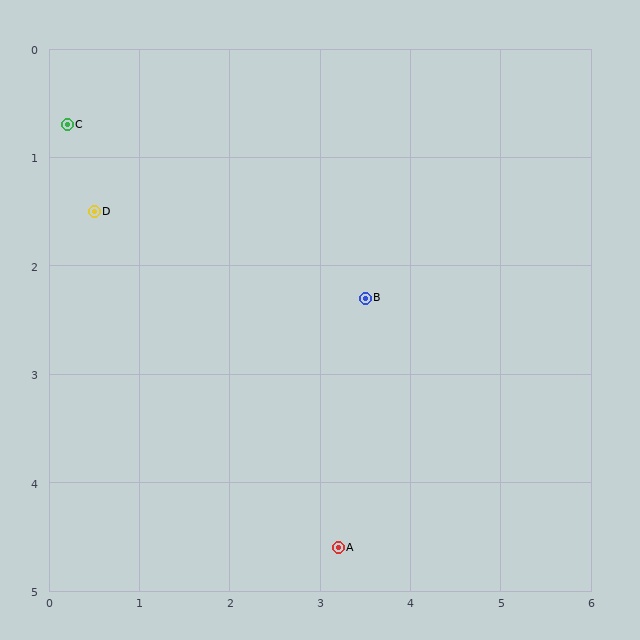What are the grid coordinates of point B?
Point B is at approximately (3.5, 2.3).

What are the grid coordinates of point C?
Point C is at approximately (0.2, 0.7).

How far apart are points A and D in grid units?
Points A and D are about 4.1 grid units apart.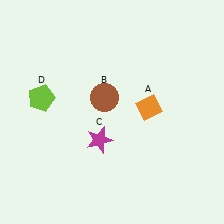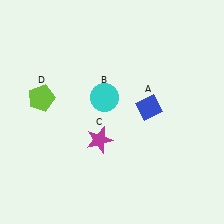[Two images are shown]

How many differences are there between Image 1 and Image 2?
There are 2 differences between the two images.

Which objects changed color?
A changed from orange to blue. B changed from brown to cyan.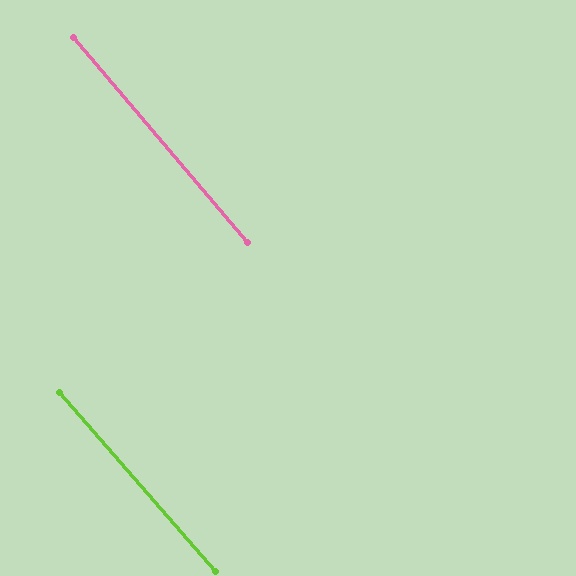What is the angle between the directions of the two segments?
Approximately 1 degree.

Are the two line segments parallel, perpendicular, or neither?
Parallel — their directions differ by only 0.5°.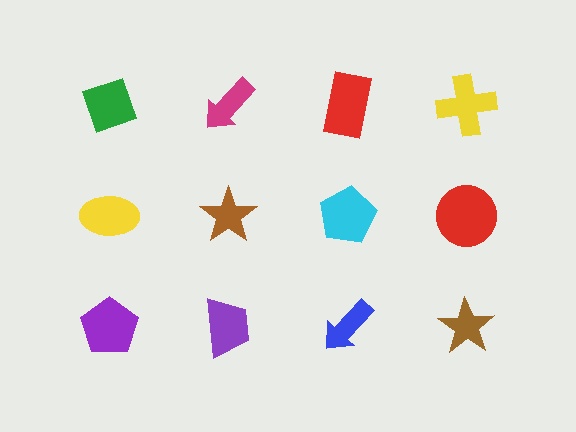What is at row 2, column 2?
A brown star.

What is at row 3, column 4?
A brown star.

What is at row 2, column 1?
A yellow ellipse.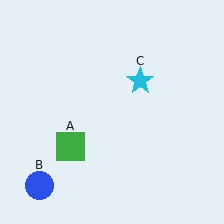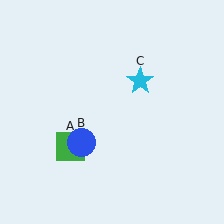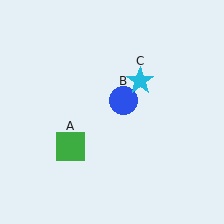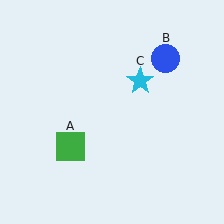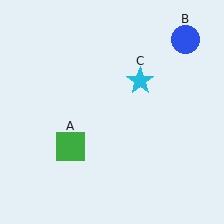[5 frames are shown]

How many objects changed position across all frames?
1 object changed position: blue circle (object B).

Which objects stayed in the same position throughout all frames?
Green square (object A) and cyan star (object C) remained stationary.